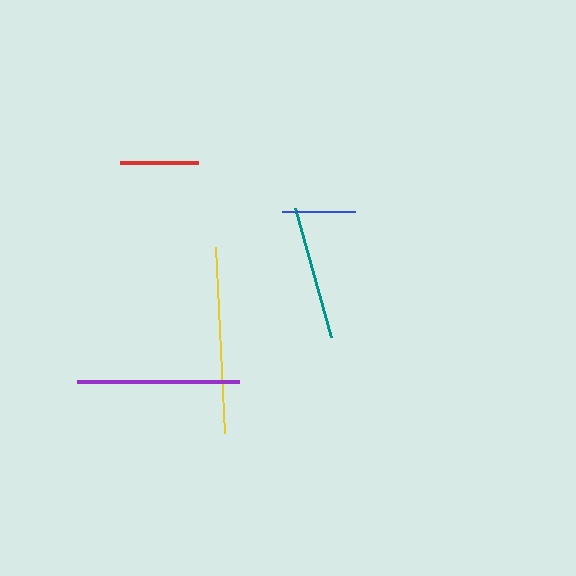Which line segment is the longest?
The yellow line is the longest at approximately 186 pixels.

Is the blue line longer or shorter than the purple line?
The purple line is longer than the blue line.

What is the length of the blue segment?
The blue segment is approximately 73 pixels long.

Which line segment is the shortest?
The blue line is the shortest at approximately 73 pixels.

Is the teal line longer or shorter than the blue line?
The teal line is longer than the blue line.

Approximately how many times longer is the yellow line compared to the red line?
The yellow line is approximately 2.4 times the length of the red line.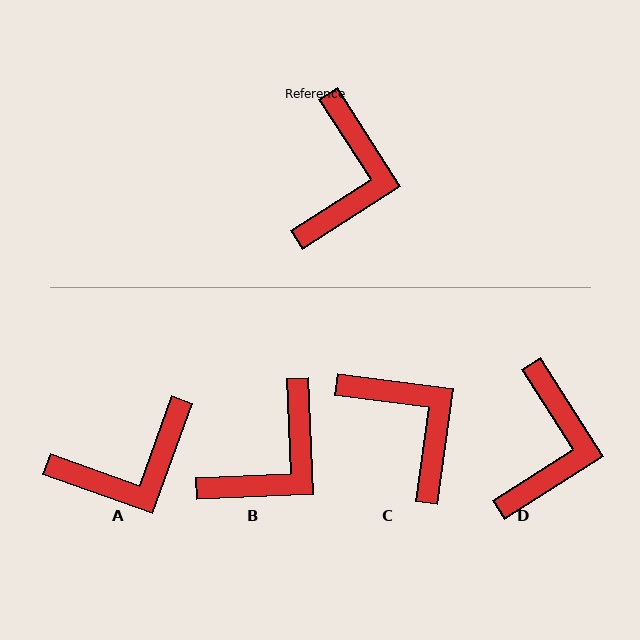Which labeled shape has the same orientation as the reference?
D.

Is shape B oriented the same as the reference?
No, it is off by about 30 degrees.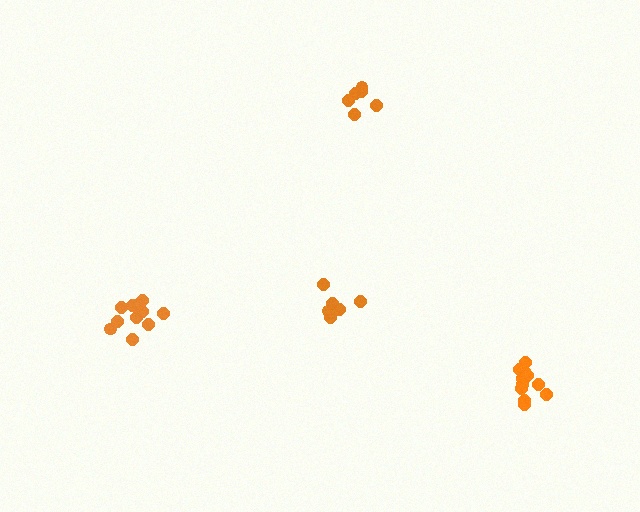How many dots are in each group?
Group 1: 6 dots, Group 2: 11 dots, Group 3: 11 dots, Group 4: 6 dots (34 total).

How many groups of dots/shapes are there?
There are 4 groups.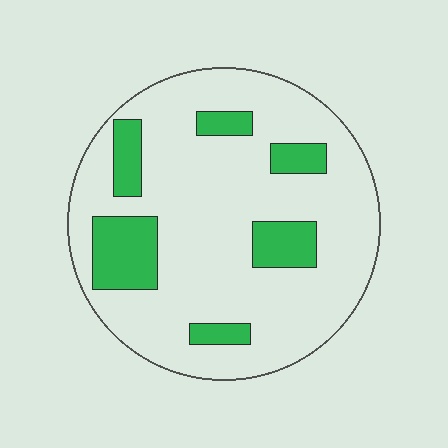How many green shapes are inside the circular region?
6.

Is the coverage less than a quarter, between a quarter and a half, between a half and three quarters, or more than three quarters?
Less than a quarter.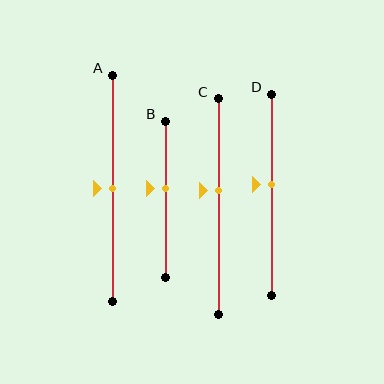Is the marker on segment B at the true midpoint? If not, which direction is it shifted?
No, the marker on segment B is shifted upward by about 7% of the segment length.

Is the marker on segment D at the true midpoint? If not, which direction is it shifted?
No, the marker on segment D is shifted upward by about 5% of the segment length.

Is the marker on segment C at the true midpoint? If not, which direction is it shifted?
No, the marker on segment C is shifted upward by about 7% of the segment length.